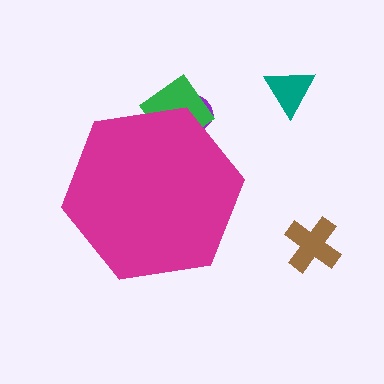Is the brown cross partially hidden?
No, the brown cross is fully visible.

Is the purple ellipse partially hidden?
Yes, the purple ellipse is partially hidden behind the magenta hexagon.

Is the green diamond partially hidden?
Yes, the green diamond is partially hidden behind the magenta hexagon.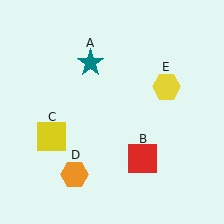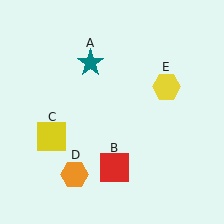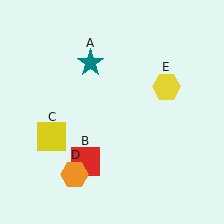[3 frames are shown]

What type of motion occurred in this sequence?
The red square (object B) rotated clockwise around the center of the scene.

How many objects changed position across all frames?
1 object changed position: red square (object B).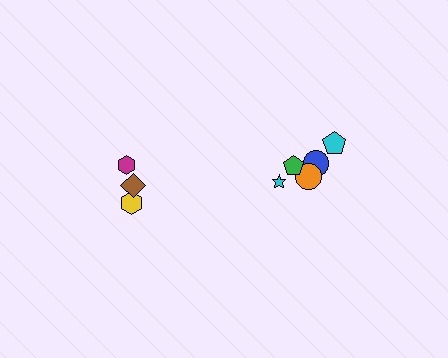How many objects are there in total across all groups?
There are 8 objects.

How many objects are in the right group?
There are 5 objects.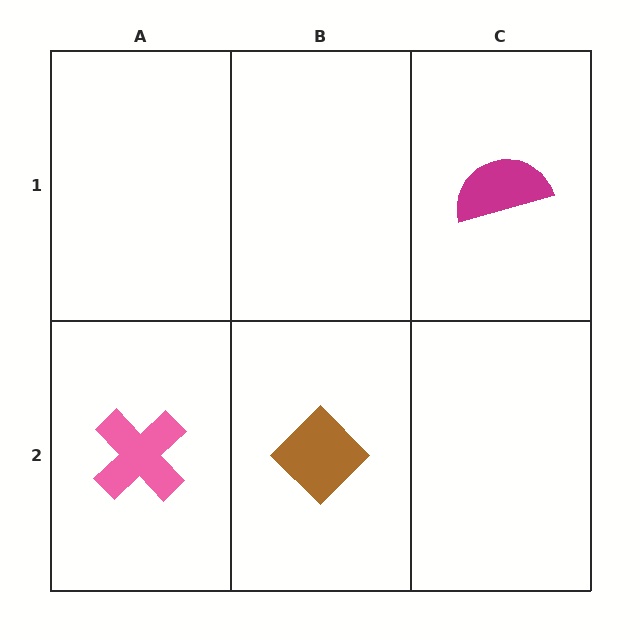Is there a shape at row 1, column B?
No, that cell is empty.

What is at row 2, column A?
A pink cross.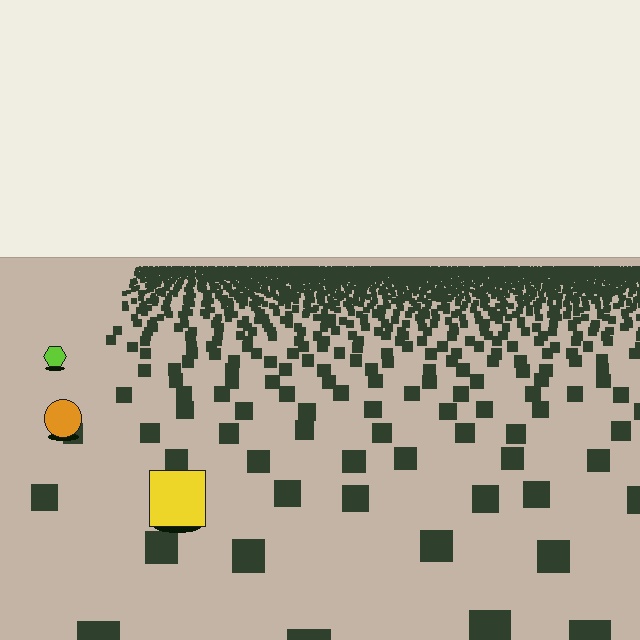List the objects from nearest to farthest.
From nearest to farthest: the yellow square, the orange circle, the lime hexagon.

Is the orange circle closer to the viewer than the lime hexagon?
Yes. The orange circle is closer — you can tell from the texture gradient: the ground texture is coarser near it.